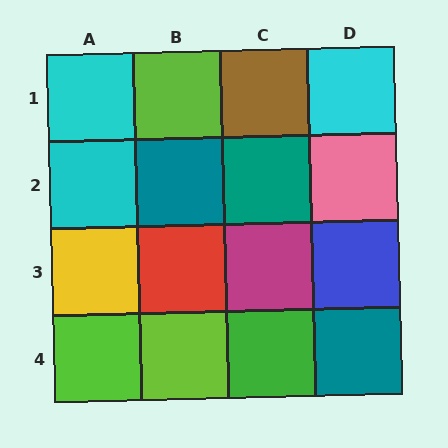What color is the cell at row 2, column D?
Pink.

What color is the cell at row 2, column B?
Teal.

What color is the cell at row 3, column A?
Yellow.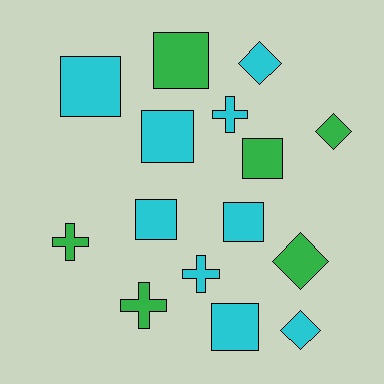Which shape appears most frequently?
Square, with 7 objects.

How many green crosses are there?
There are 2 green crosses.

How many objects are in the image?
There are 15 objects.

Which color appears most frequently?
Cyan, with 9 objects.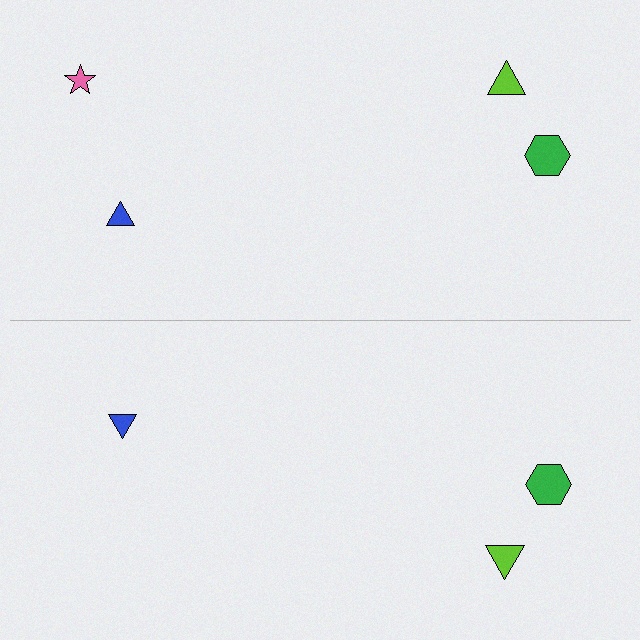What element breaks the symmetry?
A pink star is missing from the bottom side.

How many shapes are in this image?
There are 7 shapes in this image.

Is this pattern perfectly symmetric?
No, the pattern is not perfectly symmetric. A pink star is missing from the bottom side.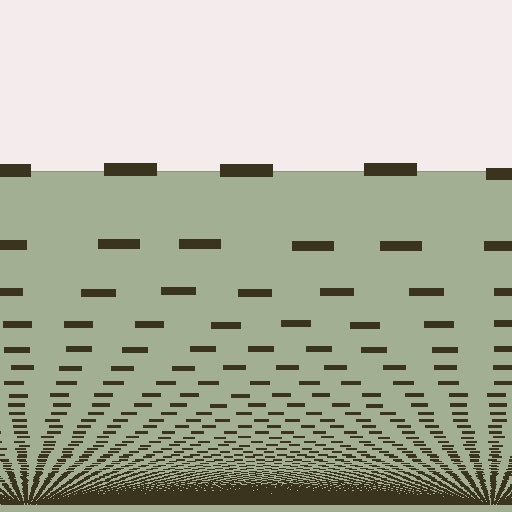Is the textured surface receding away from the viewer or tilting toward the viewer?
The surface appears to tilt toward the viewer. Texture elements get larger and sparser toward the top.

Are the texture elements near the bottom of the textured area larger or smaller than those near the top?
Smaller. The gradient is inverted — elements near the bottom are smaller and denser.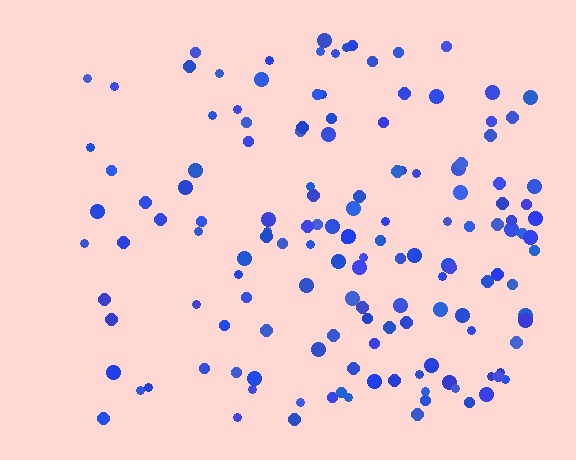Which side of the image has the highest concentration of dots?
The right.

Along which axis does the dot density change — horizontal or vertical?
Horizontal.